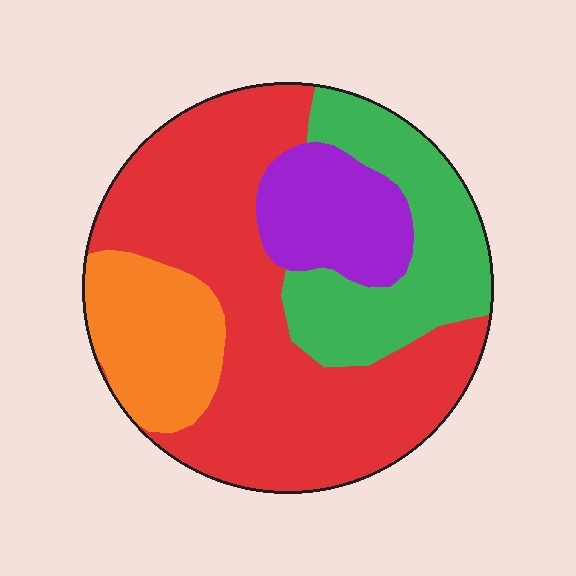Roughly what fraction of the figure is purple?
Purple covers about 15% of the figure.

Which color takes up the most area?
Red, at roughly 50%.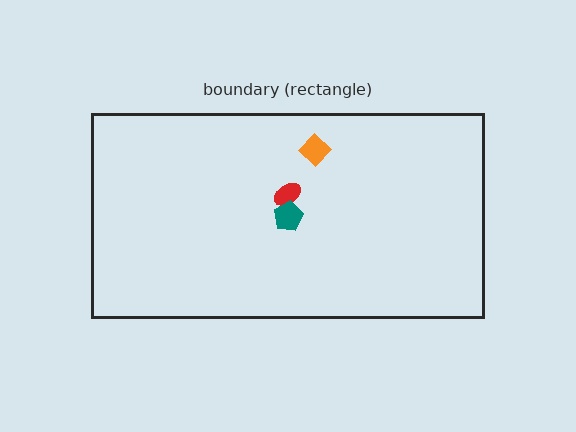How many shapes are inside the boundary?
3 inside, 0 outside.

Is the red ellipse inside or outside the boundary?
Inside.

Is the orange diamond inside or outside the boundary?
Inside.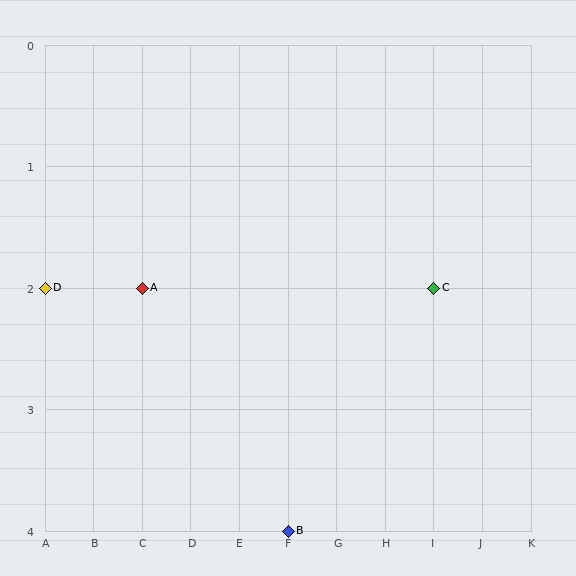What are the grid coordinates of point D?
Point D is at grid coordinates (A, 2).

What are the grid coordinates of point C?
Point C is at grid coordinates (I, 2).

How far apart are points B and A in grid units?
Points B and A are 3 columns and 2 rows apart (about 3.6 grid units diagonally).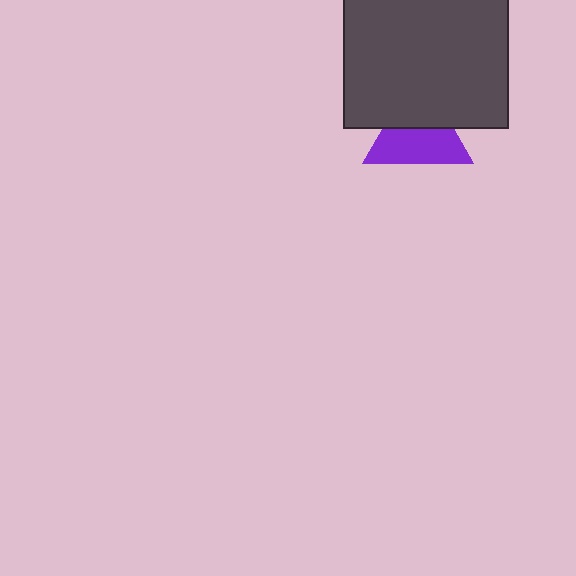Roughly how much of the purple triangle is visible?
About half of it is visible (roughly 58%).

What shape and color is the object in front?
The object in front is a dark gray square.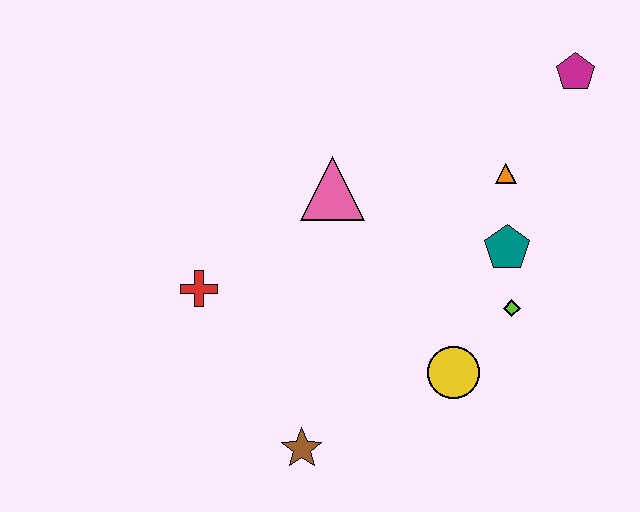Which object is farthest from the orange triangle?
The brown star is farthest from the orange triangle.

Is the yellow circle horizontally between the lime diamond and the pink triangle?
Yes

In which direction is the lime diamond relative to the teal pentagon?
The lime diamond is below the teal pentagon.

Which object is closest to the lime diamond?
The teal pentagon is closest to the lime diamond.